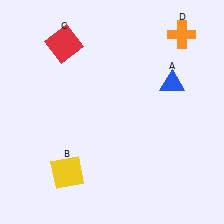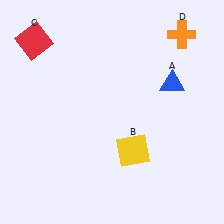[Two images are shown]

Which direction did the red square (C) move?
The red square (C) moved left.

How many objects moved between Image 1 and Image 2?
2 objects moved between the two images.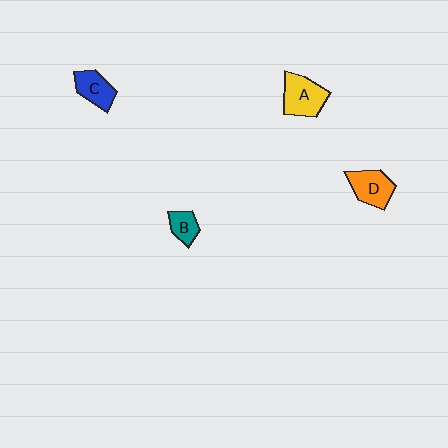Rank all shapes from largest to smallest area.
From largest to smallest: A (yellow), D (orange), C (blue), B (teal).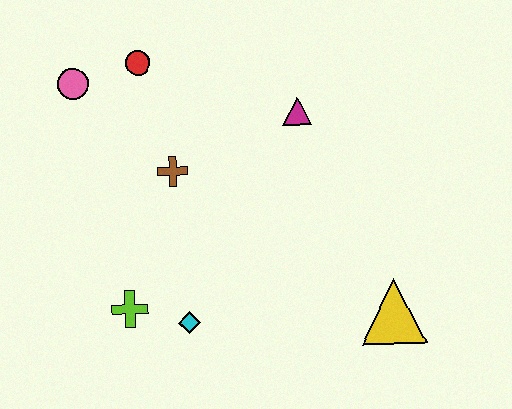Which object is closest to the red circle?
The pink circle is closest to the red circle.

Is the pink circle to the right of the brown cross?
No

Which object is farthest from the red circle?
The yellow triangle is farthest from the red circle.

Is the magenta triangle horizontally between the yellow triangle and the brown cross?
Yes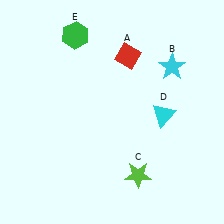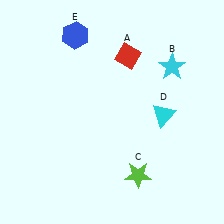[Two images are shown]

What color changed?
The hexagon (E) changed from green in Image 1 to blue in Image 2.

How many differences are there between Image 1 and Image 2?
There is 1 difference between the two images.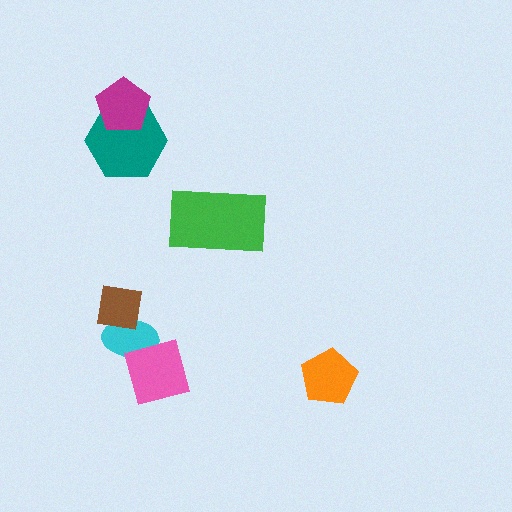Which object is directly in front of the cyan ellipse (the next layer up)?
The brown square is directly in front of the cyan ellipse.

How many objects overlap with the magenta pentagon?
1 object overlaps with the magenta pentagon.